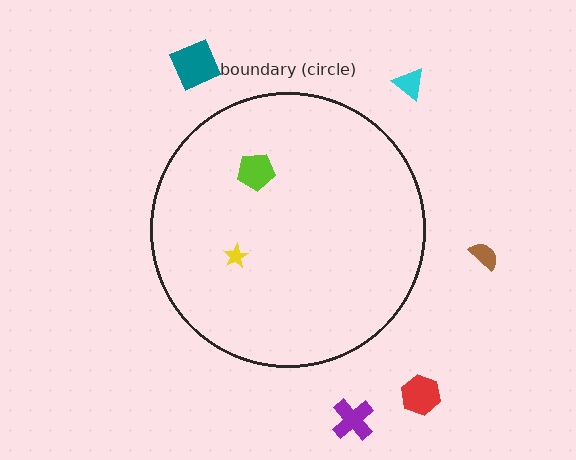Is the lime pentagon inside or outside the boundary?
Inside.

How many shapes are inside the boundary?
2 inside, 5 outside.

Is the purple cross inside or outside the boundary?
Outside.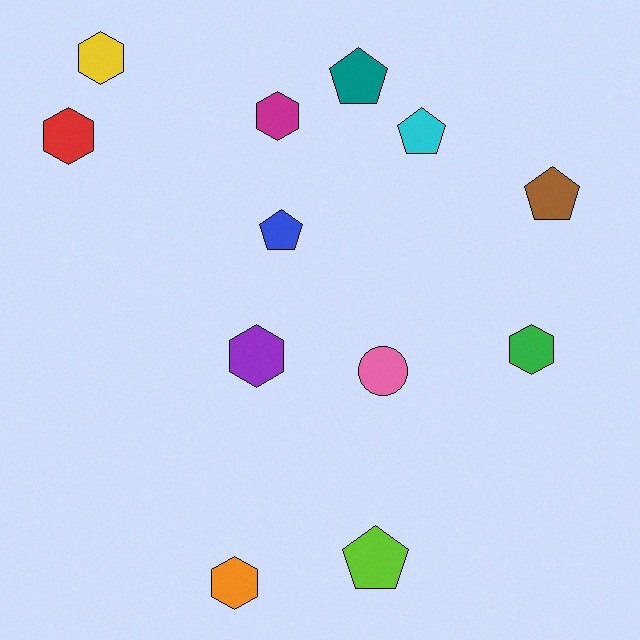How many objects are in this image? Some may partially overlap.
There are 12 objects.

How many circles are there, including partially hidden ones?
There is 1 circle.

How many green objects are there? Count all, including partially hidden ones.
There is 1 green object.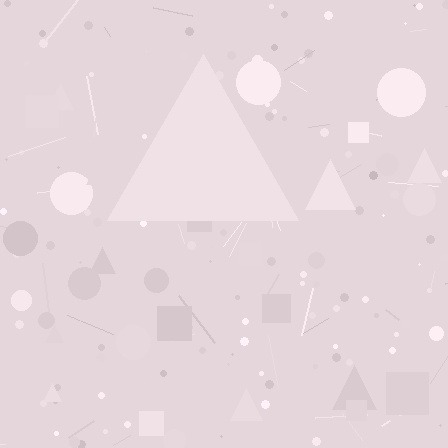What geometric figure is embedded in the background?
A triangle is embedded in the background.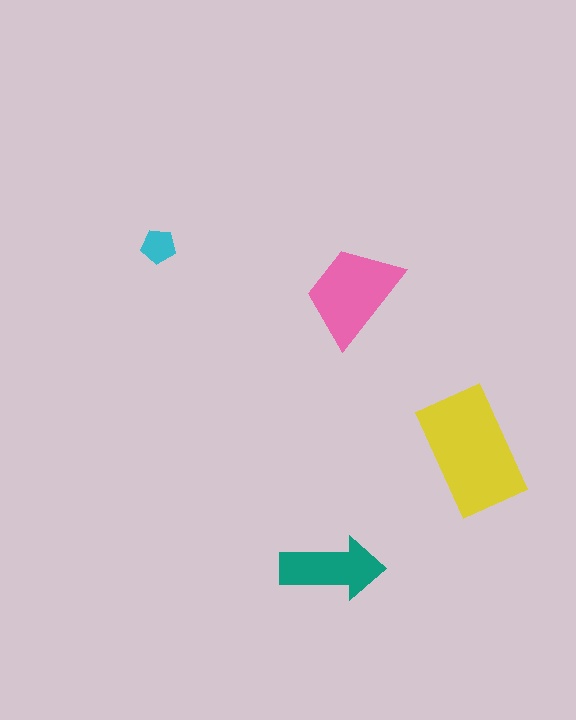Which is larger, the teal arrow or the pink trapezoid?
The pink trapezoid.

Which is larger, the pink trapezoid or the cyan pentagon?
The pink trapezoid.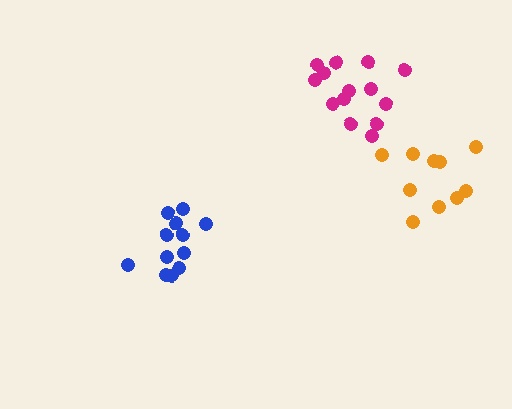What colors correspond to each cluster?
The clusters are colored: orange, magenta, blue.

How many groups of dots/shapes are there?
There are 3 groups.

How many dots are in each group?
Group 1: 10 dots, Group 2: 14 dots, Group 3: 12 dots (36 total).